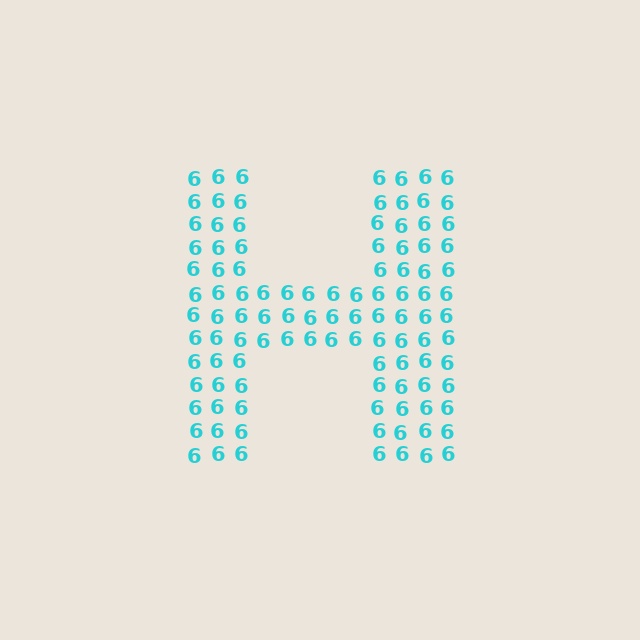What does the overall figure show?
The overall figure shows the letter H.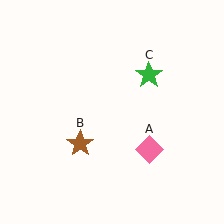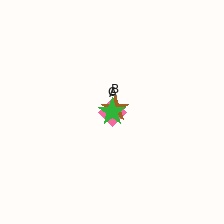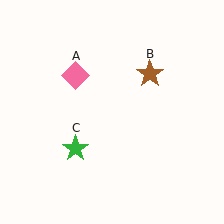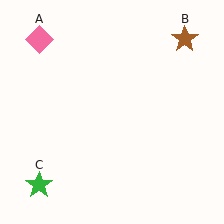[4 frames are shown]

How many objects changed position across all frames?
3 objects changed position: pink diamond (object A), brown star (object B), green star (object C).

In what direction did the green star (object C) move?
The green star (object C) moved down and to the left.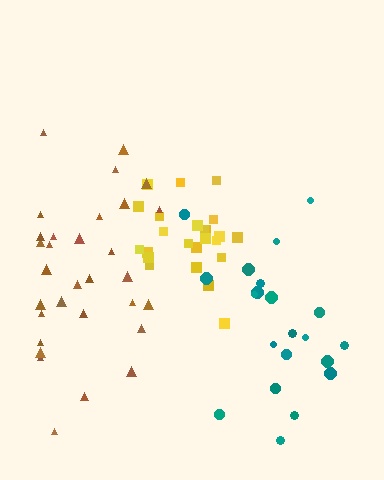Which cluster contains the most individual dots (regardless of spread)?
Brown (31).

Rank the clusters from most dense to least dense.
yellow, brown, teal.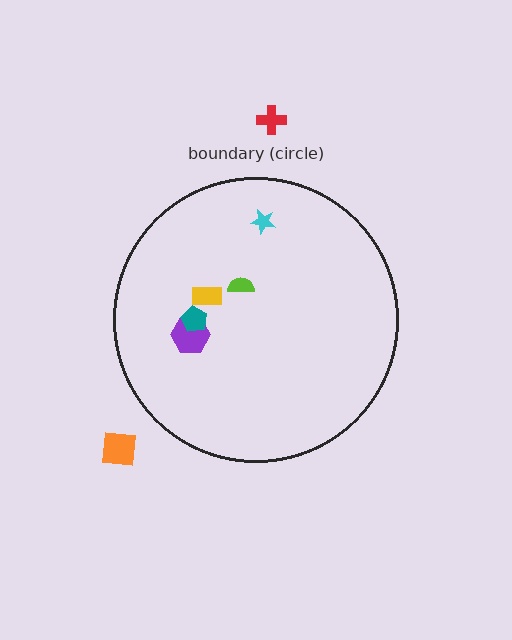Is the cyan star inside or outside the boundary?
Inside.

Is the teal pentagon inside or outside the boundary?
Inside.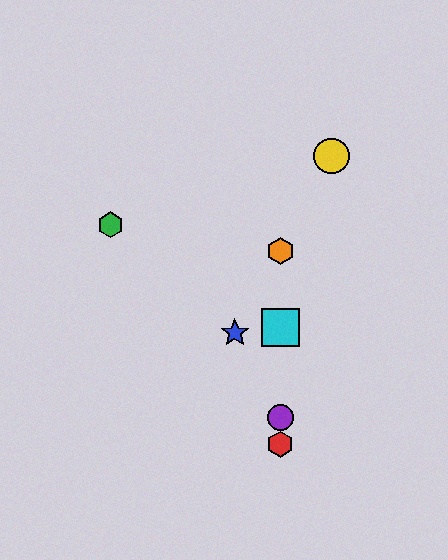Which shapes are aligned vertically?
The red hexagon, the purple circle, the orange hexagon, the cyan square are aligned vertically.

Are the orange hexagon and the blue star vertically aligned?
No, the orange hexagon is at x≈280 and the blue star is at x≈235.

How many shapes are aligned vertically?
4 shapes (the red hexagon, the purple circle, the orange hexagon, the cyan square) are aligned vertically.